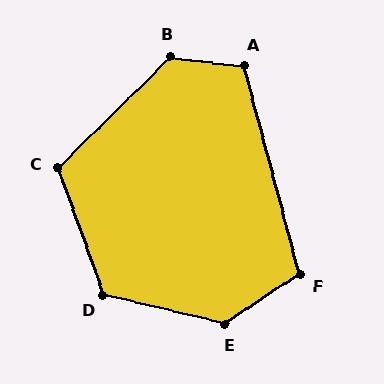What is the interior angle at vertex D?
Approximately 123 degrees (obtuse).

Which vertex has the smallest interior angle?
F, at approximately 108 degrees.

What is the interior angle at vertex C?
Approximately 115 degrees (obtuse).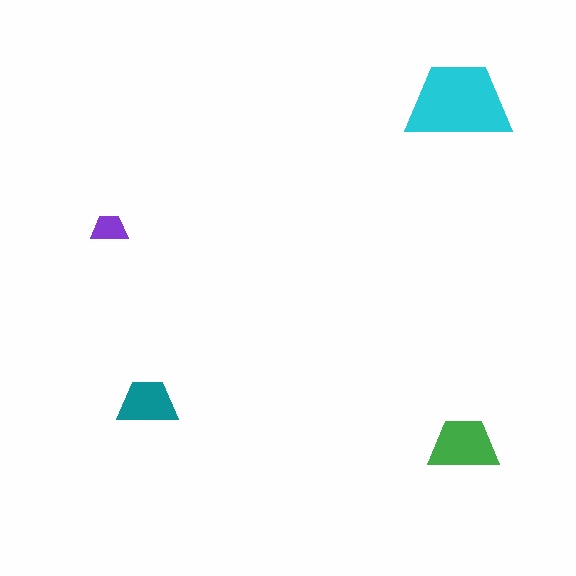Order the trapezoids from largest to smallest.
the cyan one, the green one, the teal one, the purple one.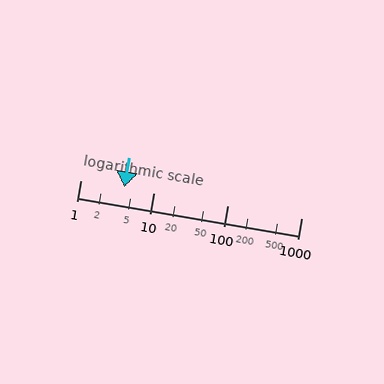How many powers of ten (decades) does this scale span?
The scale spans 3 decades, from 1 to 1000.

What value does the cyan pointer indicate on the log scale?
The pointer indicates approximately 3.9.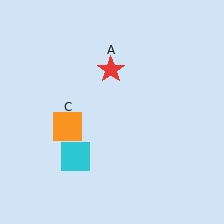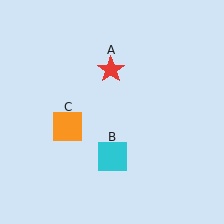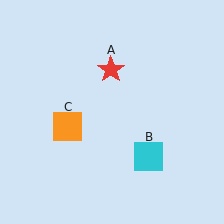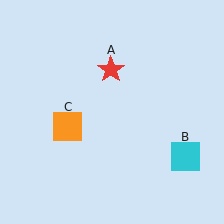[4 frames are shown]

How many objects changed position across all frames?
1 object changed position: cyan square (object B).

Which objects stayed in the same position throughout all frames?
Red star (object A) and orange square (object C) remained stationary.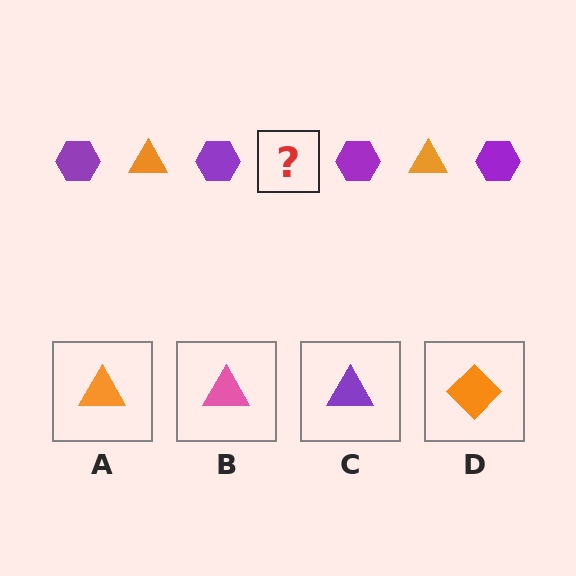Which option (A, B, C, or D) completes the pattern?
A.